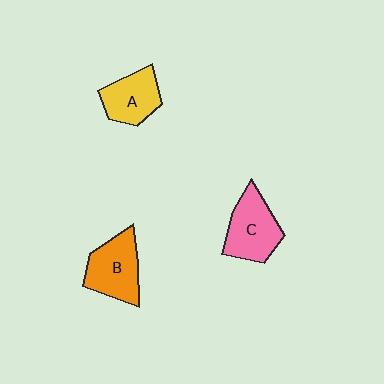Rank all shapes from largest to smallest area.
From largest to smallest: B (orange), C (pink), A (yellow).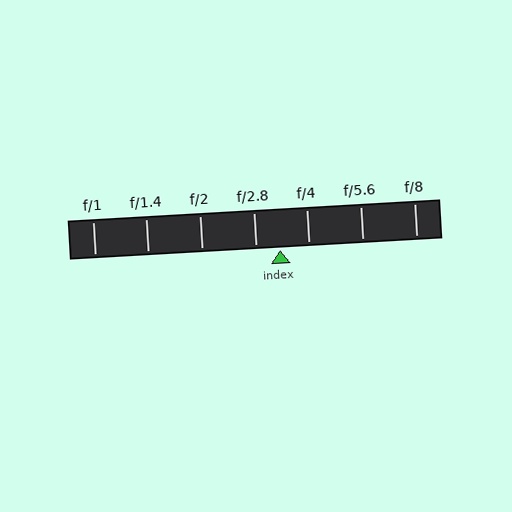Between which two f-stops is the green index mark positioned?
The index mark is between f/2.8 and f/4.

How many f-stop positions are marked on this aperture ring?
There are 7 f-stop positions marked.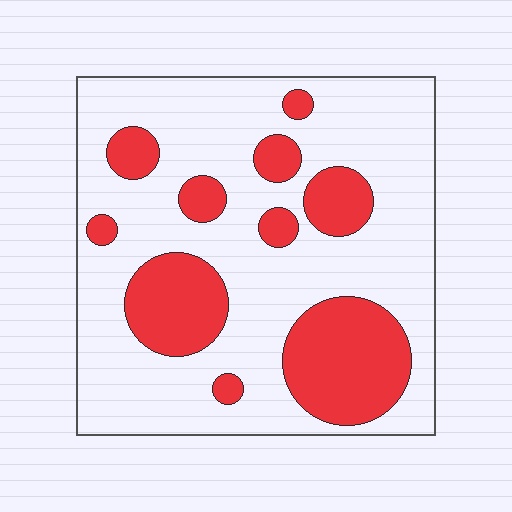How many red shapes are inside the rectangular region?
10.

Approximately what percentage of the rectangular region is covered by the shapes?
Approximately 25%.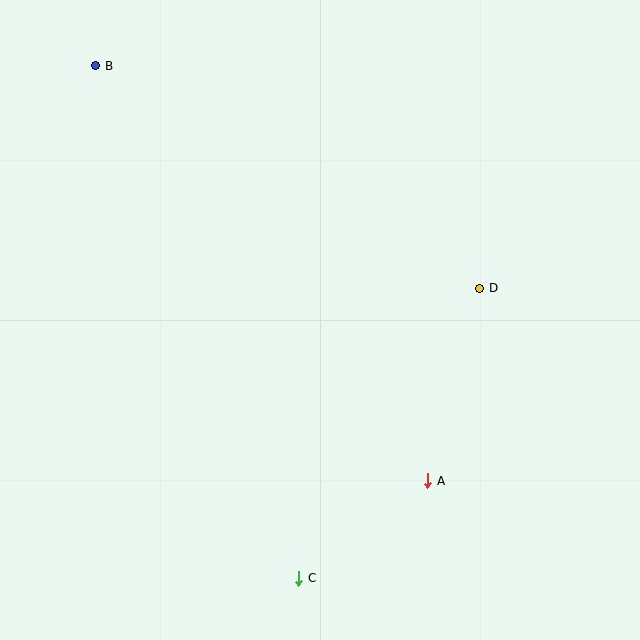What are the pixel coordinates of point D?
Point D is at (480, 288).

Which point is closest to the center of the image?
Point D at (480, 288) is closest to the center.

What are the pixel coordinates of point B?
Point B is at (96, 66).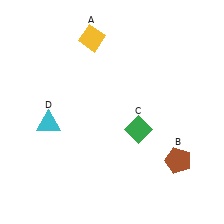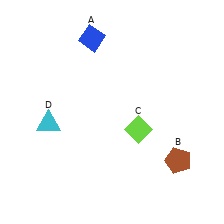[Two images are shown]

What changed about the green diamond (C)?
In Image 1, C is green. In Image 2, it changed to lime.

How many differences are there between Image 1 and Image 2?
There are 2 differences between the two images.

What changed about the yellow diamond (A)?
In Image 1, A is yellow. In Image 2, it changed to blue.